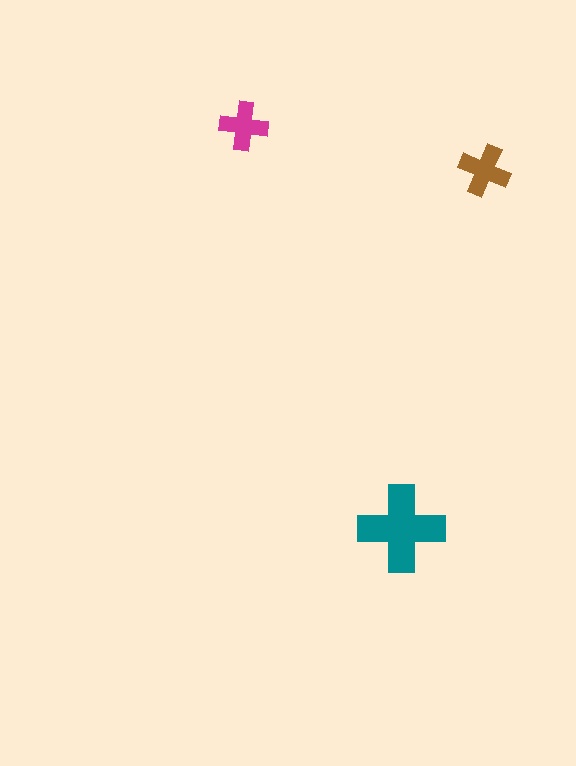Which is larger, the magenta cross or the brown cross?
The brown one.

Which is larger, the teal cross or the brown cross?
The teal one.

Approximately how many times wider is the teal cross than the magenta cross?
About 2 times wider.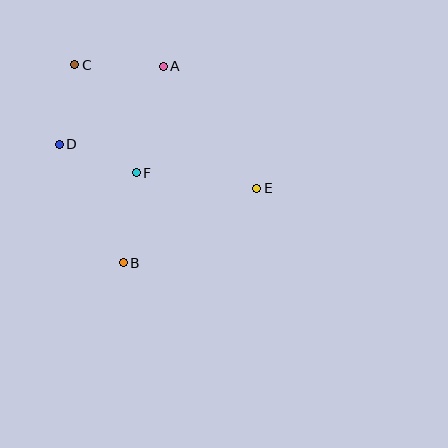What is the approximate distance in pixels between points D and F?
The distance between D and F is approximately 82 pixels.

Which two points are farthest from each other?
Points C and E are farthest from each other.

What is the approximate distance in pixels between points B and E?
The distance between B and E is approximately 153 pixels.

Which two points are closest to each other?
Points C and D are closest to each other.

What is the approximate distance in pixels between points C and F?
The distance between C and F is approximately 124 pixels.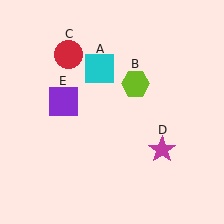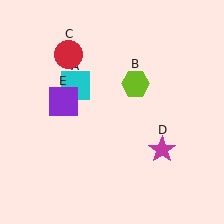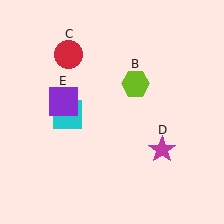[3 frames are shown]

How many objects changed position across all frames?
1 object changed position: cyan square (object A).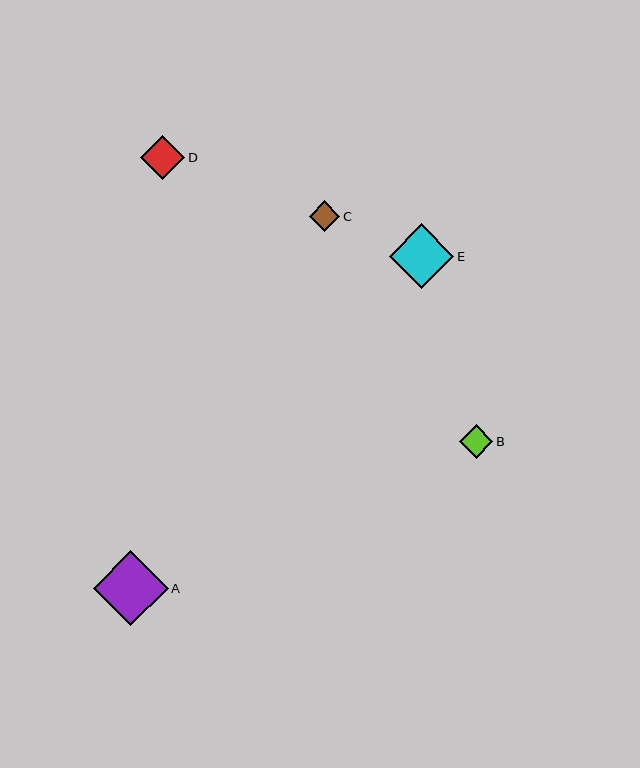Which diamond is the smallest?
Diamond C is the smallest with a size of approximately 31 pixels.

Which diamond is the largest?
Diamond A is the largest with a size of approximately 75 pixels.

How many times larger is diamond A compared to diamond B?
Diamond A is approximately 2.2 times the size of diamond B.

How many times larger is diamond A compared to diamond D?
Diamond A is approximately 1.7 times the size of diamond D.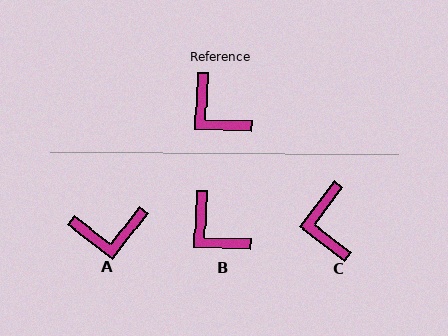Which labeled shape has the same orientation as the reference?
B.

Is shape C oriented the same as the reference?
No, it is off by about 35 degrees.